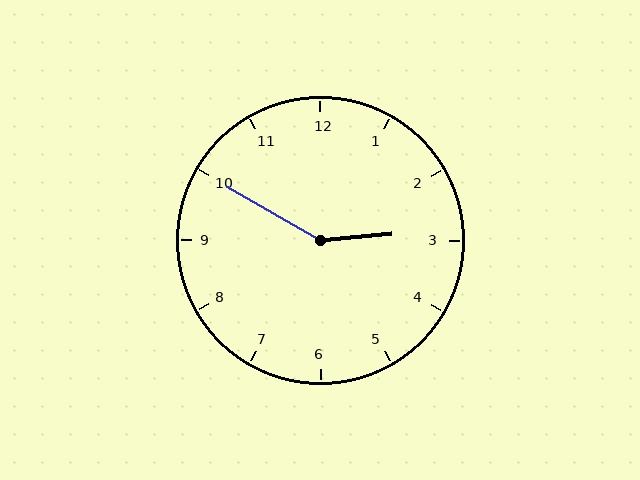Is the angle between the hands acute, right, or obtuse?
It is obtuse.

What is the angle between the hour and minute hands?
Approximately 145 degrees.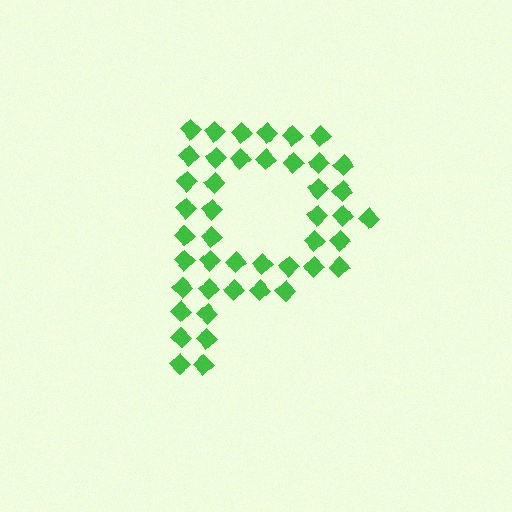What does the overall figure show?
The overall figure shows the letter P.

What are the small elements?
The small elements are diamonds.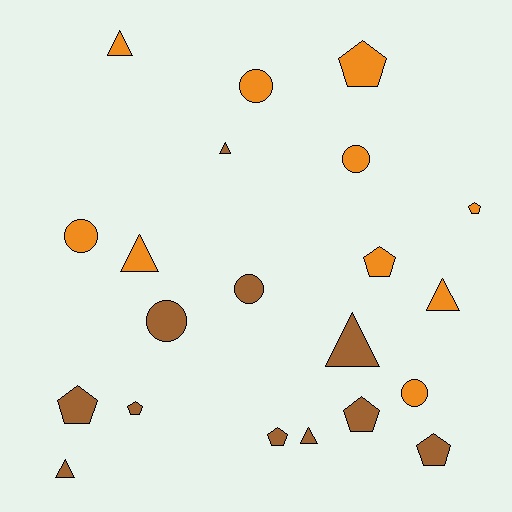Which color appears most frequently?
Brown, with 11 objects.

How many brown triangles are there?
There are 4 brown triangles.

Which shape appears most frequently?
Pentagon, with 8 objects.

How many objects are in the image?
There are 21 objects.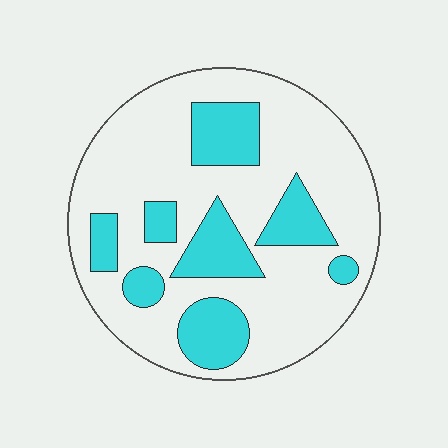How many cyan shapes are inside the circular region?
8.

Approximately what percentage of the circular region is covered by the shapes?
Approximately 25%.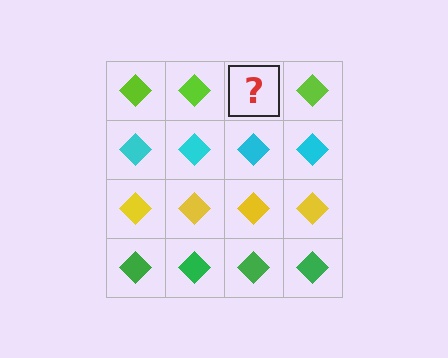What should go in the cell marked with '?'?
The missing cell should contain a lime diamond.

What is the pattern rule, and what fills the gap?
The rule is that each row has a consistent color. The gap should be filled with a lime diamond.